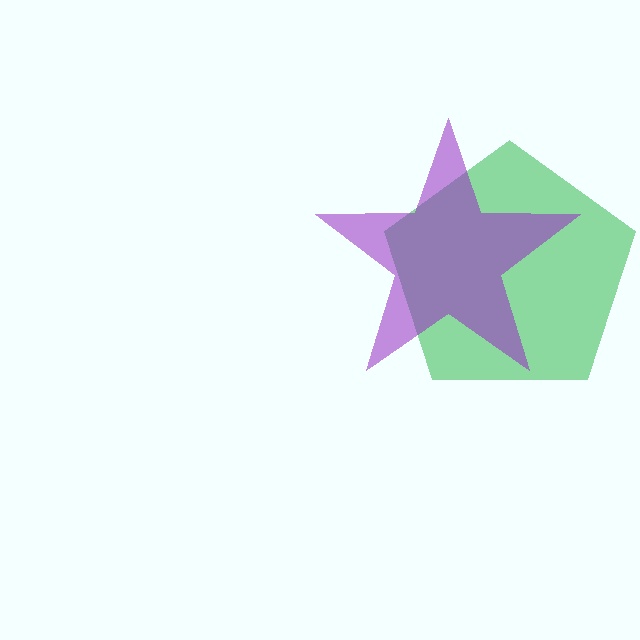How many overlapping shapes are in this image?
There are 2 overlapping shapes in the image.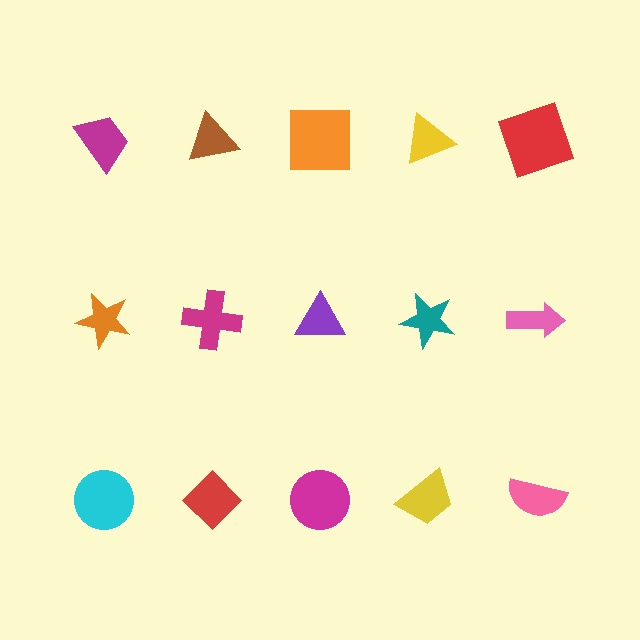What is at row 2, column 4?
A teal star.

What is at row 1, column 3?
An orange square.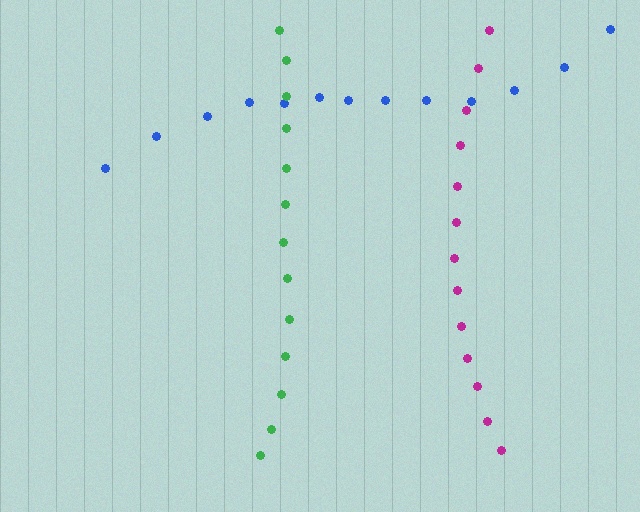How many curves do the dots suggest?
There are 3 distinct paths.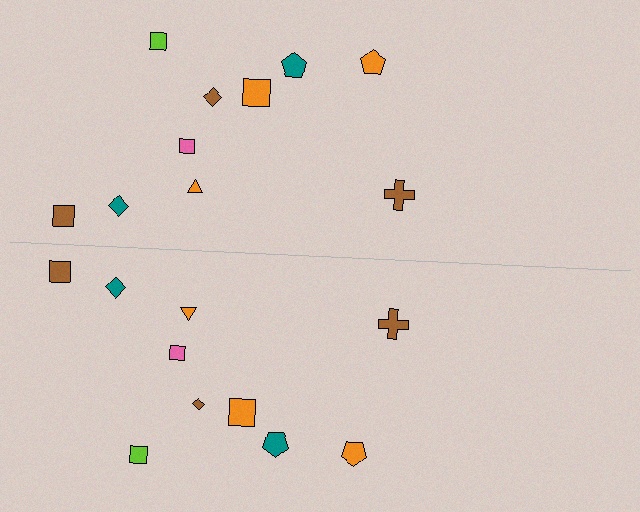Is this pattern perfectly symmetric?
No, the pattern is not perfectly symmetric. The brown diamond on the bottom side has a different size than its mirror counterpart.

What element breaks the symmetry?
The brown diamond on the bottom side has a different size than its mirror counterpart.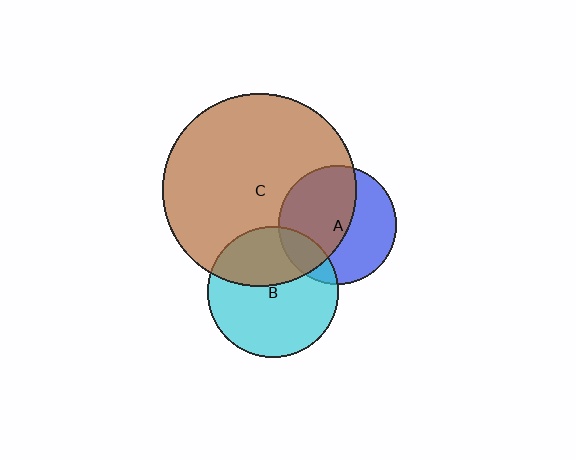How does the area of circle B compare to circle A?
Approximately 1.2 times.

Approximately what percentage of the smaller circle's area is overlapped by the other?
Approximately 55%.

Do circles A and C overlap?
Yes.